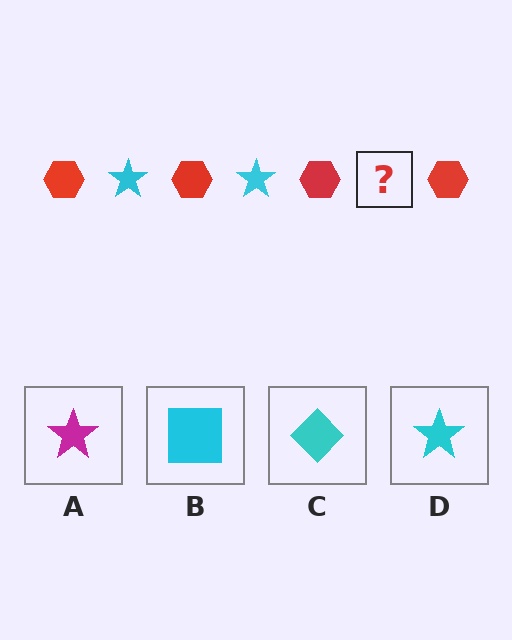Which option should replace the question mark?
Option D.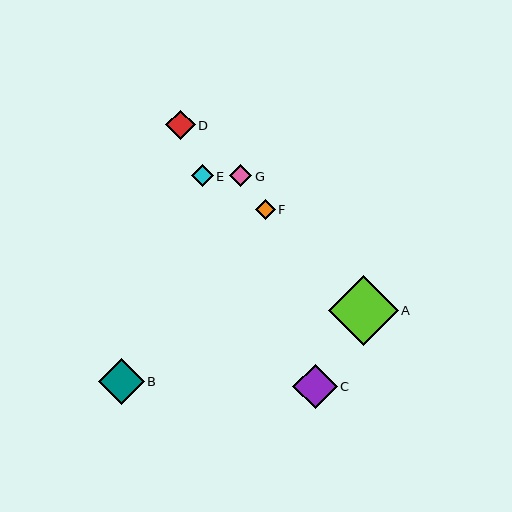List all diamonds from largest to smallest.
From largest to smallest: A, B, C, D, G, E, F.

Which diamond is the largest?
Diamond A is the largest with a size of approximately 69 pixels.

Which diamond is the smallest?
Diamond F is the smallest with a size of approximately 20 pixels.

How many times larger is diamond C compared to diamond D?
Diamond C is approximately 1.5 times the size of diamond D.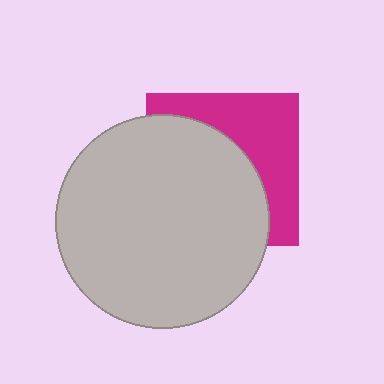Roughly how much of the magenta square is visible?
A small part of it is visible (roughly 41%).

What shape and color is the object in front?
The object in front is a light gray circle.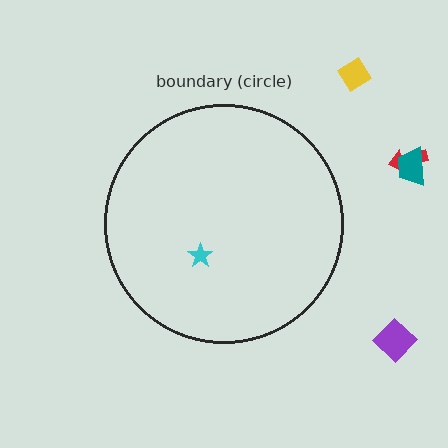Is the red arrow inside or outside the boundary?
Outside.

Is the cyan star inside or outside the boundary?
Inside.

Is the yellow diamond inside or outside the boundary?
Outside.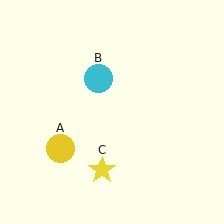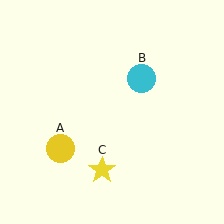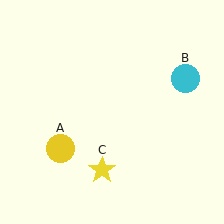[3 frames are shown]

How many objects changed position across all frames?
1 object changed position: cyan circle (object B).